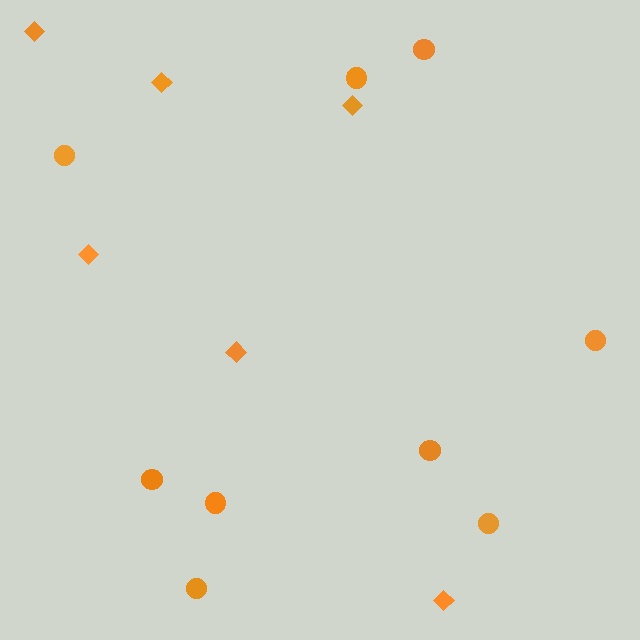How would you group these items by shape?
There are 2 groups: one group of diamonds (6) and one group of circles (9).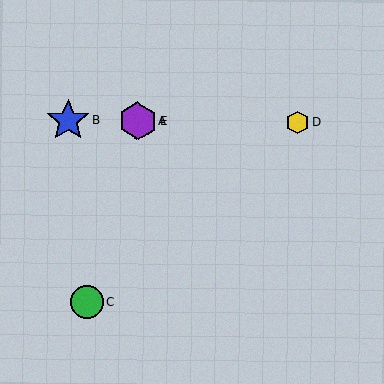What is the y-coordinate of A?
Object A is at y≈121.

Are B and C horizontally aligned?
No, B is at y≈120 and C is at y≈302.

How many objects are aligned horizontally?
4 objects (A, B, D, E) are aligned horizontally.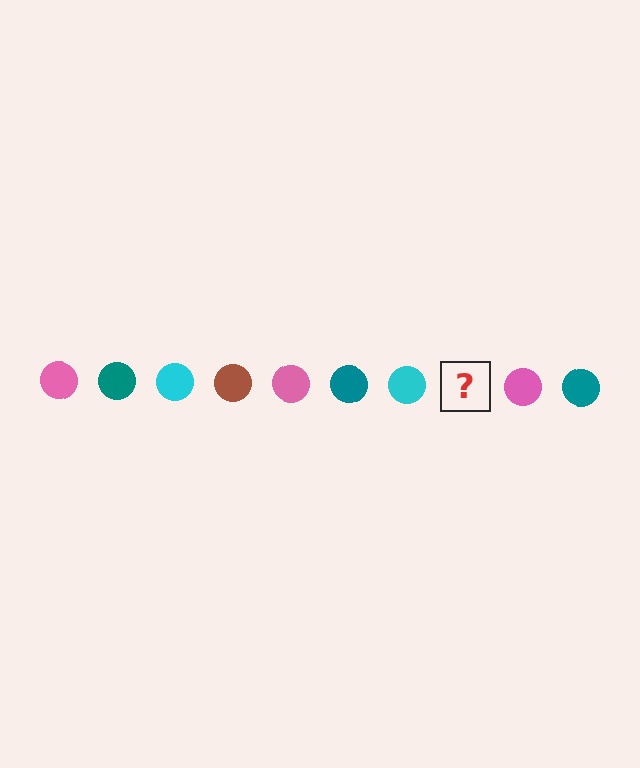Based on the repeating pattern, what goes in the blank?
The blank should be a brown circle.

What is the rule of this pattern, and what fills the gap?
The rule is that the pattern cycles through pink, teal, cyan, brown circles. The gap should be filled with a brown circle.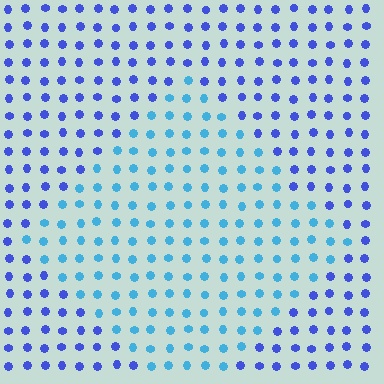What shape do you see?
I see a diamond.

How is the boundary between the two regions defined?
The boundary is defined purely by a slight shift in hue (about 37 degrees). Spacing, size, and orientation are identical on both sides.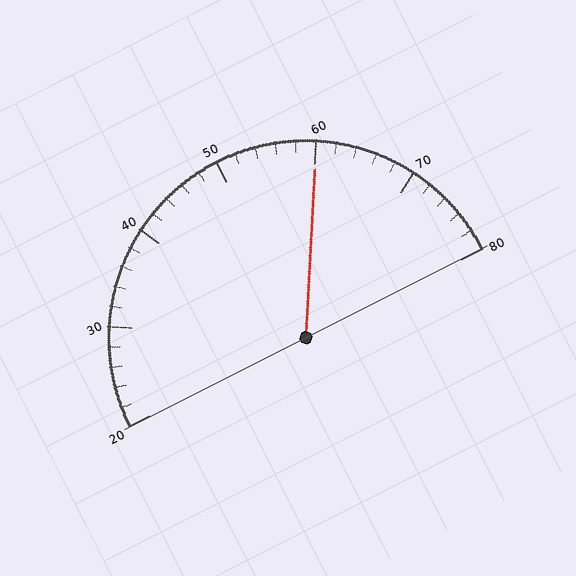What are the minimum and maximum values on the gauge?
The gauge ranges from 20 to 80.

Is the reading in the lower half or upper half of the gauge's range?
The reading is in the upper half of the range (20 to 80).